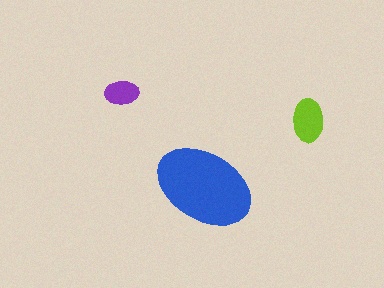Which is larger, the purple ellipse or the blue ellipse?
The blue one.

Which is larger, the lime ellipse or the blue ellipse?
The blue one.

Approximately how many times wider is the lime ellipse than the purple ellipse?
About 1.5 times wider.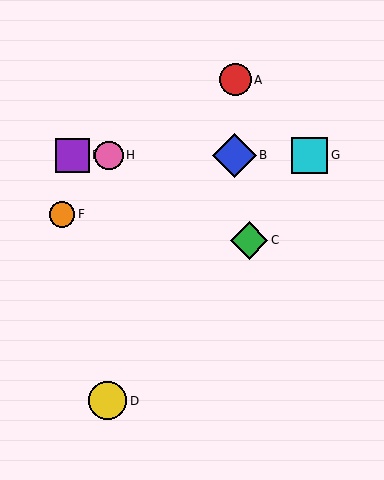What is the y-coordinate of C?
Object C is at y≈240.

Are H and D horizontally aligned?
No, H is at y≈155 and D is at y≈401.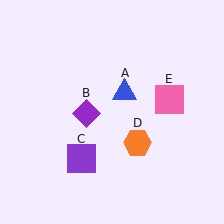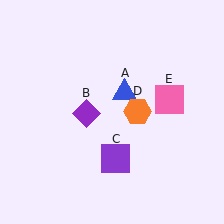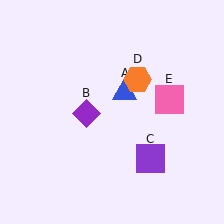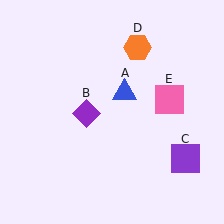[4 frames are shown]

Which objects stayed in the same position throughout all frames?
Blue triangle (object A) and purple diamond (object B) and pink square (object E) remained stationary.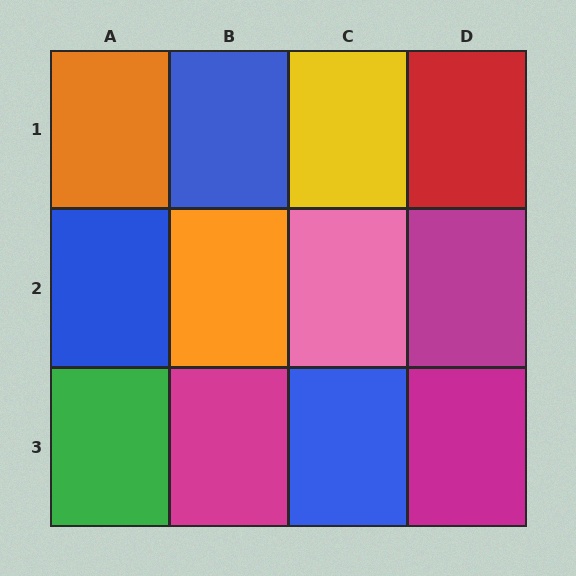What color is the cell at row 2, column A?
Blue.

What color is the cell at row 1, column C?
Yellow.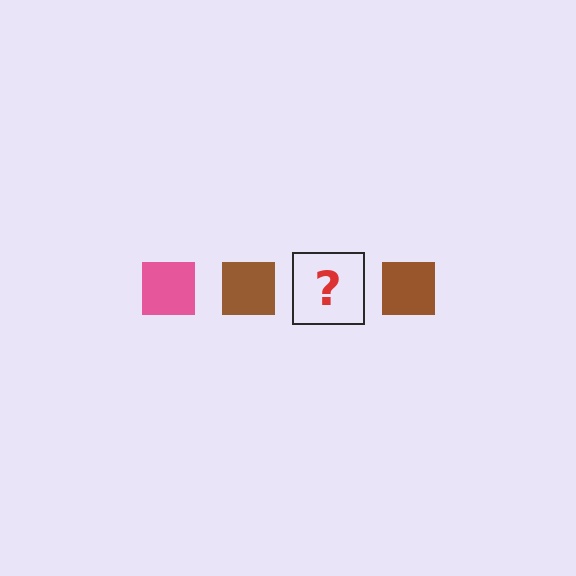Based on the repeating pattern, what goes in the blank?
The blank should be a pink square.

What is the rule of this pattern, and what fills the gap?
The rule is that the pattern cycles through pink, brown squares. The gap should be filled with a pink square.